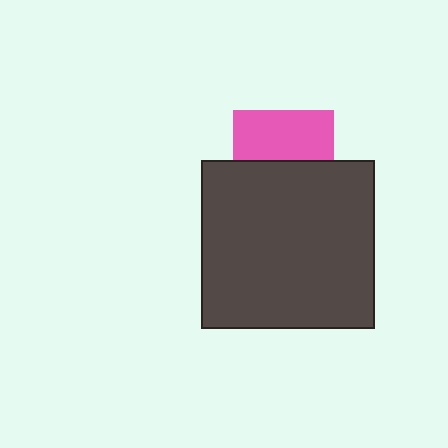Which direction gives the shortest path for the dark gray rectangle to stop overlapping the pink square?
Moving down gives the shortest separation.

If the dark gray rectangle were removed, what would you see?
You would see the complete pink square.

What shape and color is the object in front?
The object in front is a dark gray rectangle.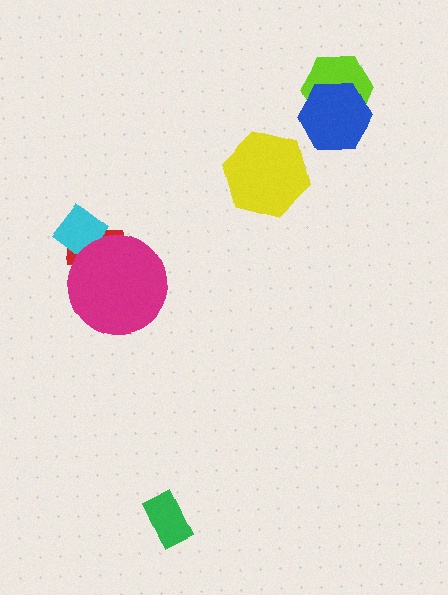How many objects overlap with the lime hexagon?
1 object overlaps with the lime hexagon.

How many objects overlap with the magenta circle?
2 objects overlap with the magenta circle.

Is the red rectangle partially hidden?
Yes, it is partially covered by another shape.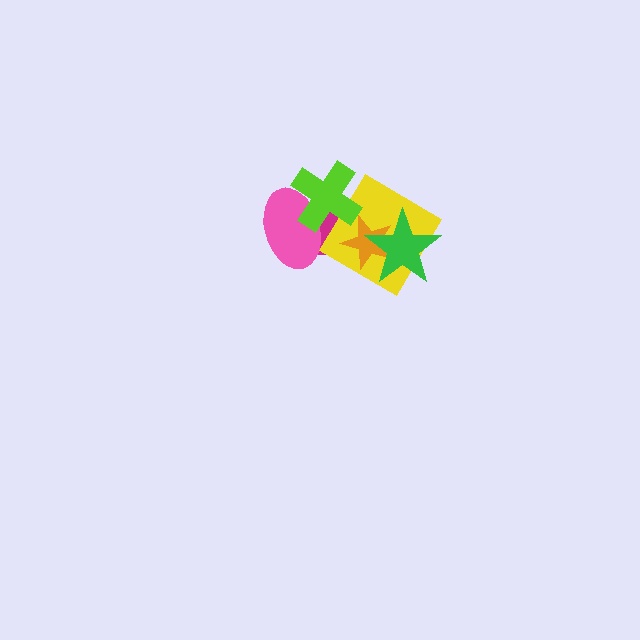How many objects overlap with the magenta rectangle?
4 objects overlap with the magenta rectangle.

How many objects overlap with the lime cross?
3 objects overlap with the lime cross.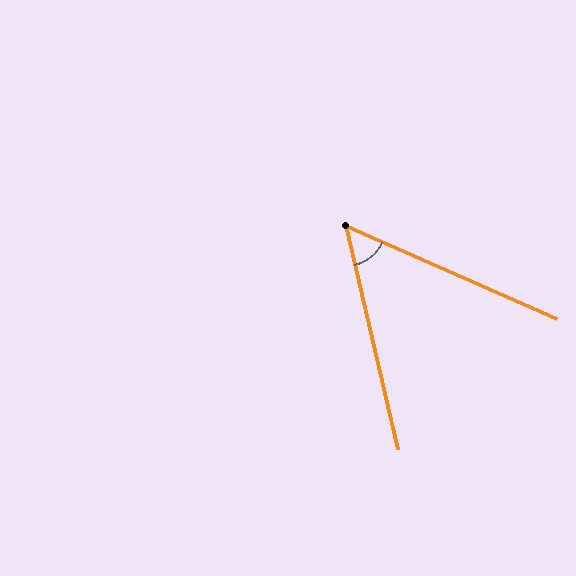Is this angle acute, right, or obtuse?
It is acute.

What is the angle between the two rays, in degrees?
Approximately 53 degrees.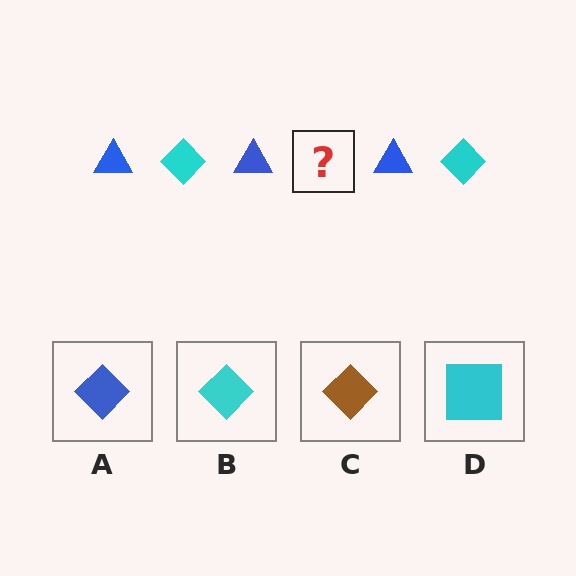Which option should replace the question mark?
Option B.